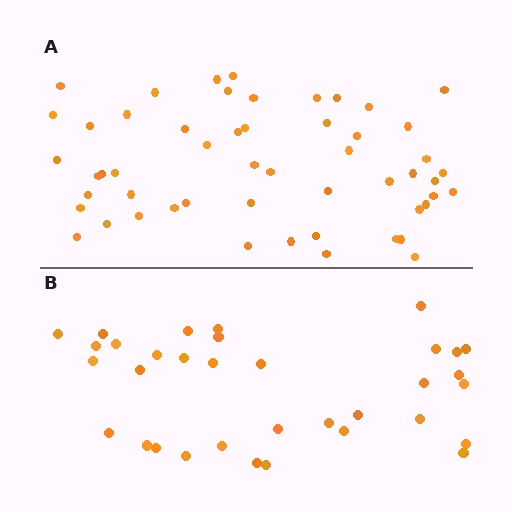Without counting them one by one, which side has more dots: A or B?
Region A (the top region) has more dots.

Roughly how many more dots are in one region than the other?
Region A has approximately 20 more dots than region B.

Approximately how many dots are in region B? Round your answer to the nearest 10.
About 30 dots. (The exact count is 34, which rounds to 30.)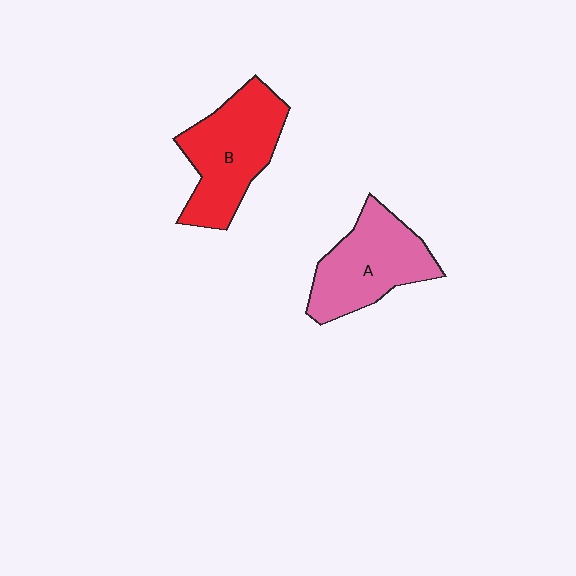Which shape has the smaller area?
Shape A (pink).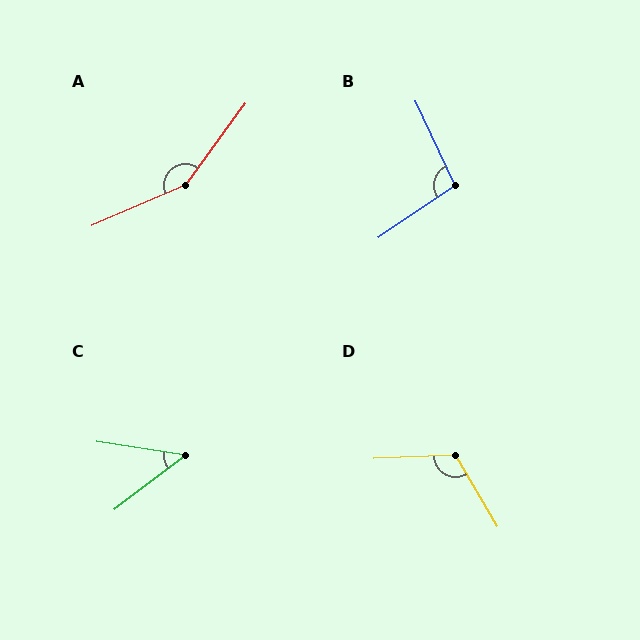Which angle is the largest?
A, at approximately 150 degrees.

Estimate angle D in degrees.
Approximately 118 degrees.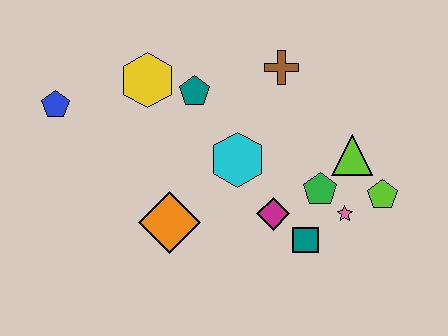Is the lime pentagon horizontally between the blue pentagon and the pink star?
No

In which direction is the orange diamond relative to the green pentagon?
The orange diamond is to the left of the green pentagon.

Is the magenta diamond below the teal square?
No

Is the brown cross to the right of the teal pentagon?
Yes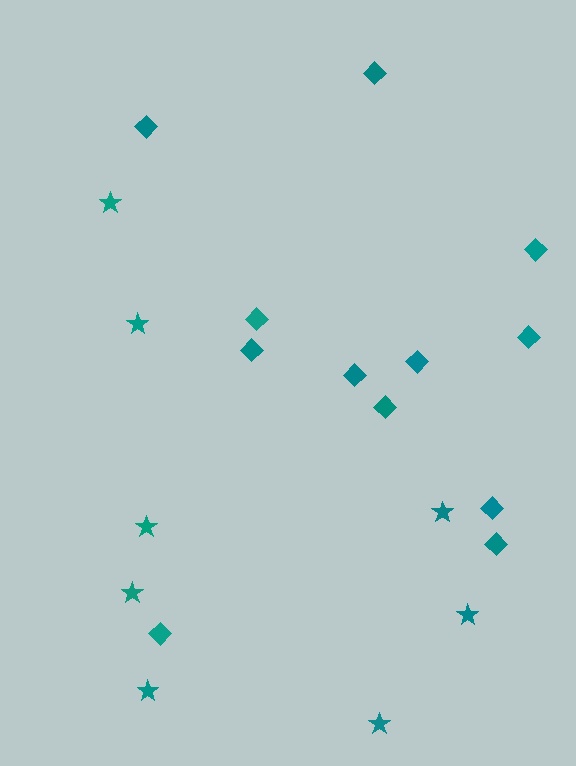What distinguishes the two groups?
There are 2 groups: one group of stars (8) and one group of diamonds (12).